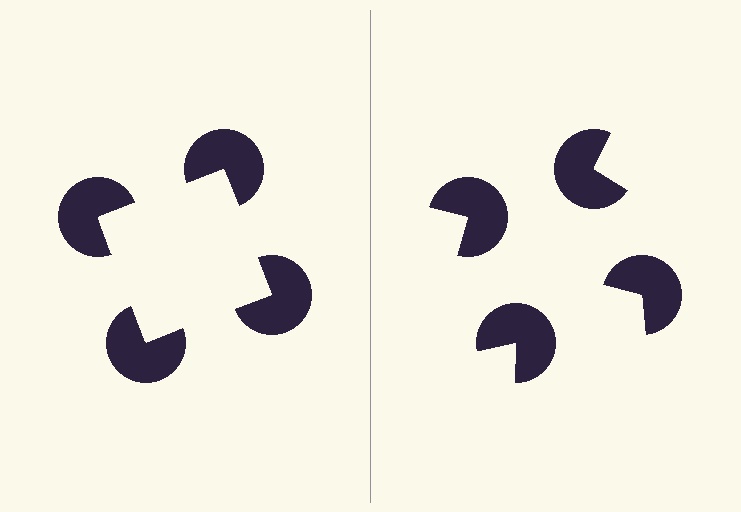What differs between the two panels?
The pac-man discs are positioned identically on both sides; only the wedge orientations differ. On the left they align to a square; on the right they are misaligned.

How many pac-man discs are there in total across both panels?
8 — 4 on each side.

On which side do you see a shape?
An illusory square appears on the left side. On the right side the wedge cuts are rotated, so no coherent shape forms.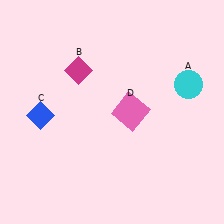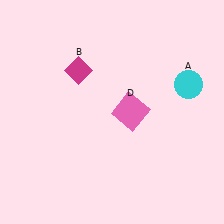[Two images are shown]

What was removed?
The blue diamond (C) was removed in Image 2.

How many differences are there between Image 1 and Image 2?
There is 1 difference between the two images.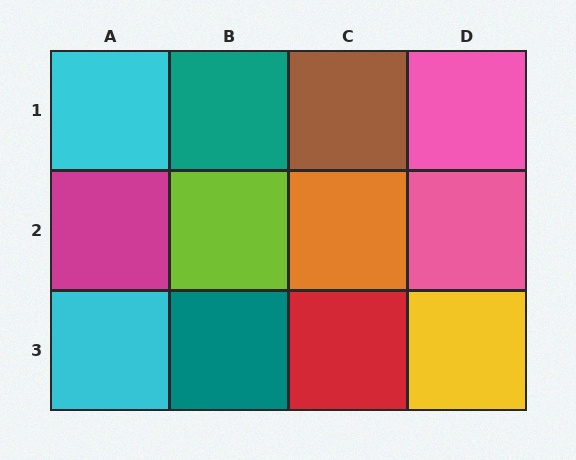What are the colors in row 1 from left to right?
Cyan, teal, brown, pink.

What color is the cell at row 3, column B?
Teal.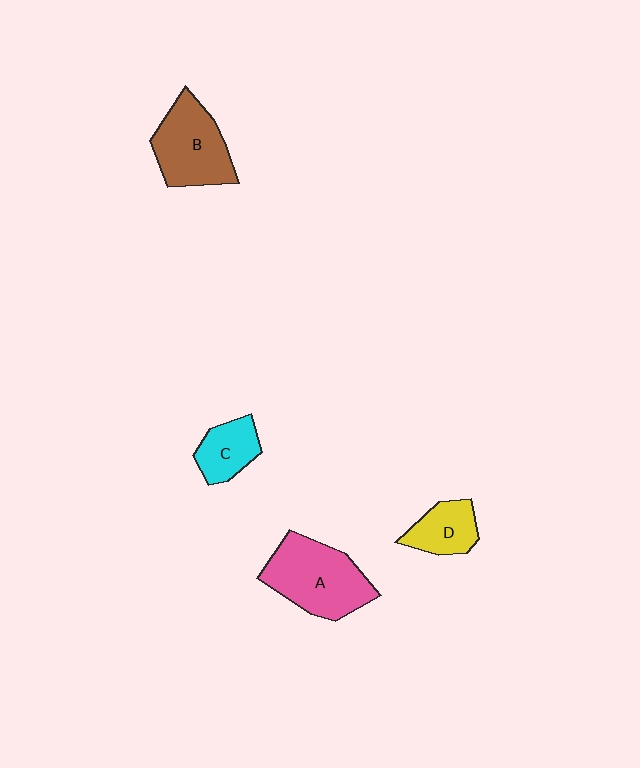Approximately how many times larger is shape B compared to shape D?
Approximately 1.7 times.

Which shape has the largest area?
Shape A (pink).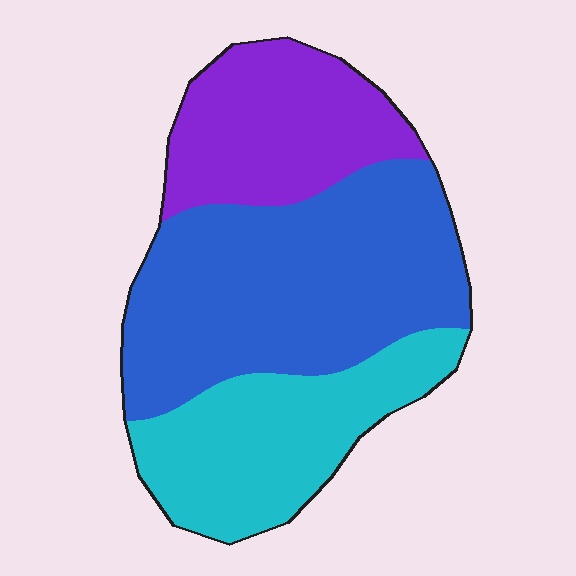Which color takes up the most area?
Blue, at roughly 45%.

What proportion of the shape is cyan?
Cyan takes up about one quarter (1/4) of the shape.